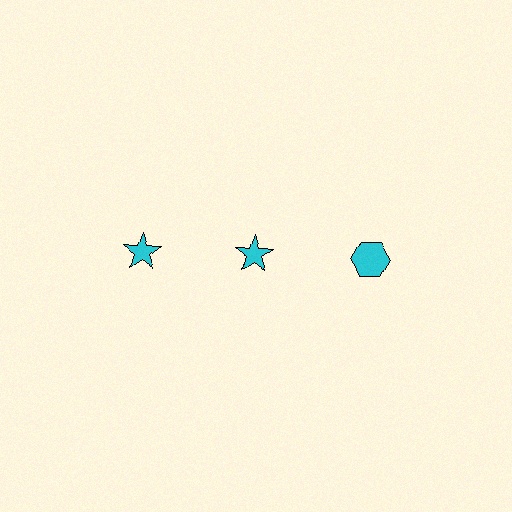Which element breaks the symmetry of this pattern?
The cyan hexagon in the top row, center column breaks the symmetry. All other shapes are cyan stars.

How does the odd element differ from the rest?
It has a different shape: hexagon instead of star.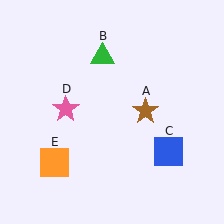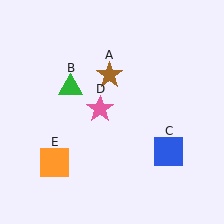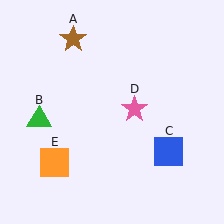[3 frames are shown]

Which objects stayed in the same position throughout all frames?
Blue square (object C) and orange square (object E) remained stationary.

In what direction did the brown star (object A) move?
The brown star (object A) moved up and to the left.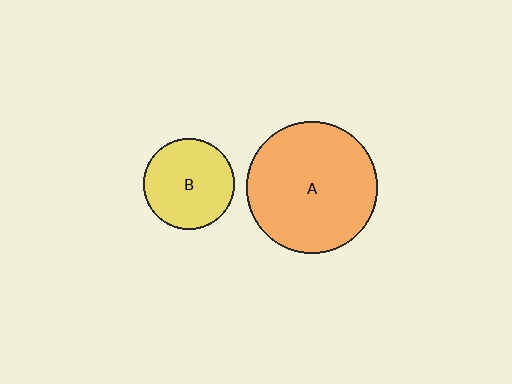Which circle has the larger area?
Circle A (orange).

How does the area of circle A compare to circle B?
Approximately 2.1 times.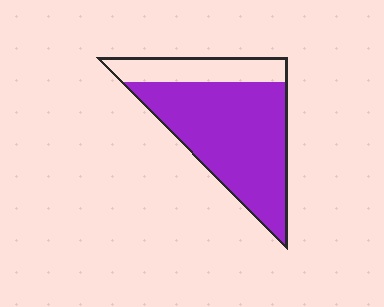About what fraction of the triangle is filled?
About three quarters (3/4).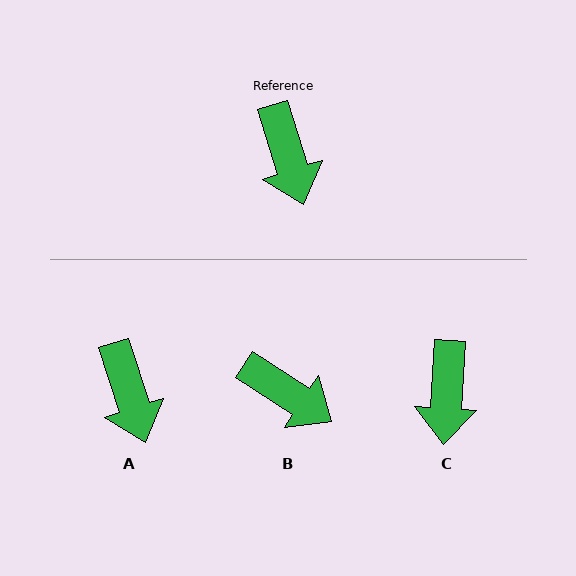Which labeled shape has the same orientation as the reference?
A.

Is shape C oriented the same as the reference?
No, it is off by about 21 degrees.